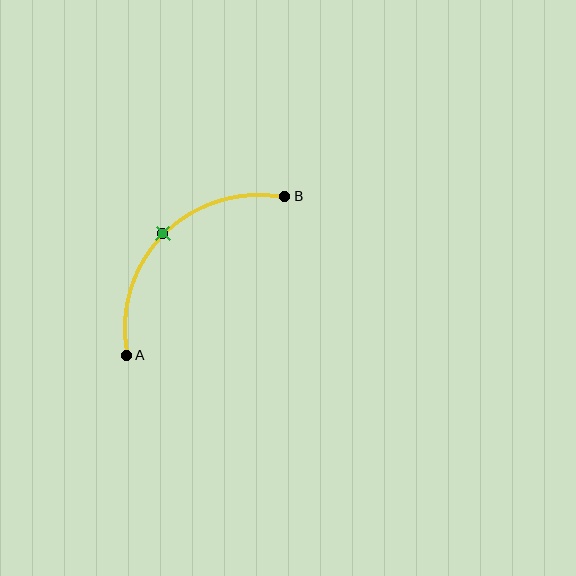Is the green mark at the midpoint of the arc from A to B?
Yes. The green mark lies on the arc at equal arc-length from both A and B — it is the arc midpoint.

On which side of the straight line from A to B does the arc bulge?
The arc bulges above and to the left of the straight line connecting A and B.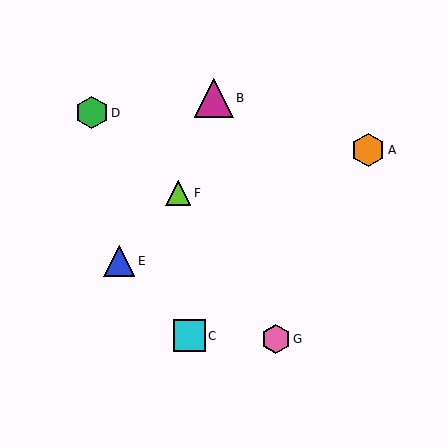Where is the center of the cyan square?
The center of the cyan square is at (189, 336).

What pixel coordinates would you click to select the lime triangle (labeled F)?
Click at (178, 193) to select the lime triangle F.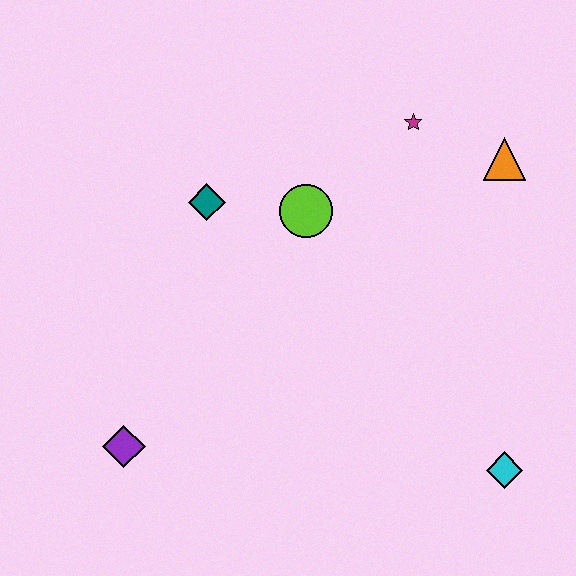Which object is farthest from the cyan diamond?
The teal diamond is farthest from the cyan diamond.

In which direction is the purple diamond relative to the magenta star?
The purple diamond is below the magenta star.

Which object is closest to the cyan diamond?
The orange triangle is closest to the cyan diamond.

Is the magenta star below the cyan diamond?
No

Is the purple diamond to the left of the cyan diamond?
Yes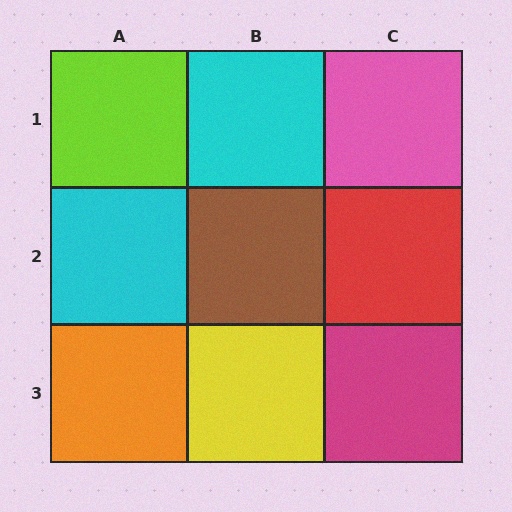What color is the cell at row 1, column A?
Lime.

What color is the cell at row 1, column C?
Pink.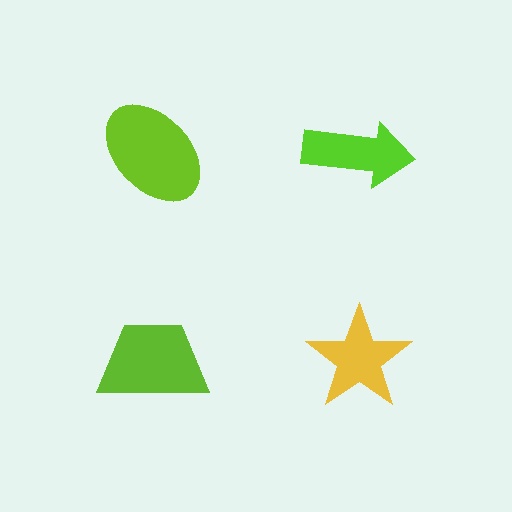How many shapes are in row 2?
2 shapes.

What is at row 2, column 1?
A lime trapezoid.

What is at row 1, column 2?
A lime arrow.